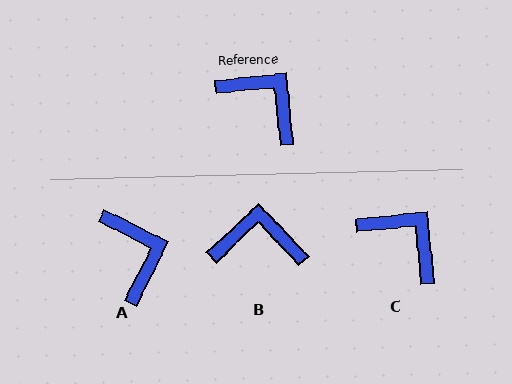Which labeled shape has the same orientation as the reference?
C.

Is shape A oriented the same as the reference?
No, it is off by about 32 degrees.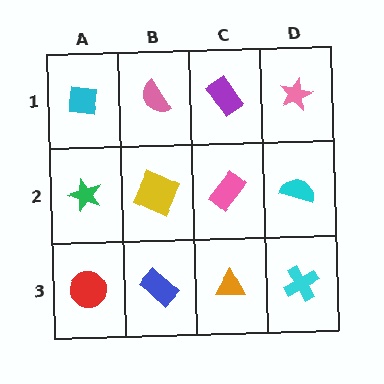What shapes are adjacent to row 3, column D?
A cyan semicircle (row 2, column D), an orange triangle (row 3, column C).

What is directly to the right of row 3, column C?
A cyan cross.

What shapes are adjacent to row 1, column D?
A cyan semicircle (row 2, column D), a purple rectangle (row 1, column C).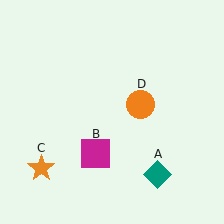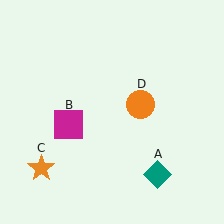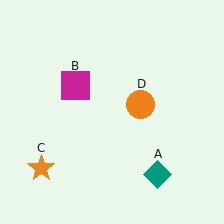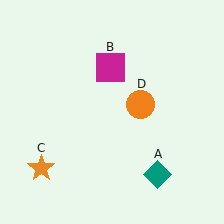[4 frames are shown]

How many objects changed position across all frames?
1 object changed position: magenta square (object B).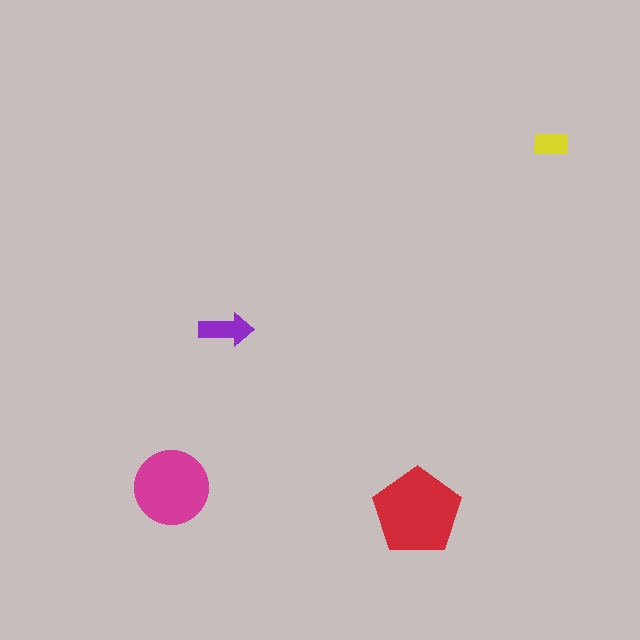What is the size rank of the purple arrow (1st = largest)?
3rd.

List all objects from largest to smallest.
The red pentagon, the magenta circle, the purple arrow, the yellow rectangle.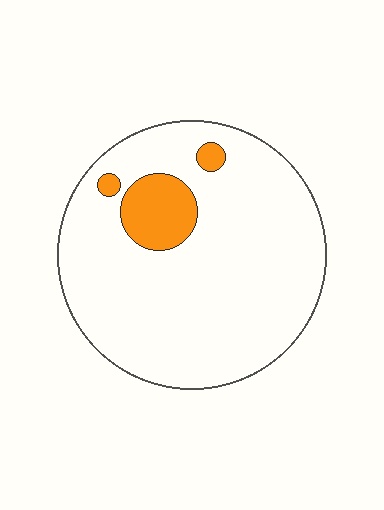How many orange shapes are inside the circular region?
3.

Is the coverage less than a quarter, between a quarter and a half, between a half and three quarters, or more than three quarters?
Less than a quarter.